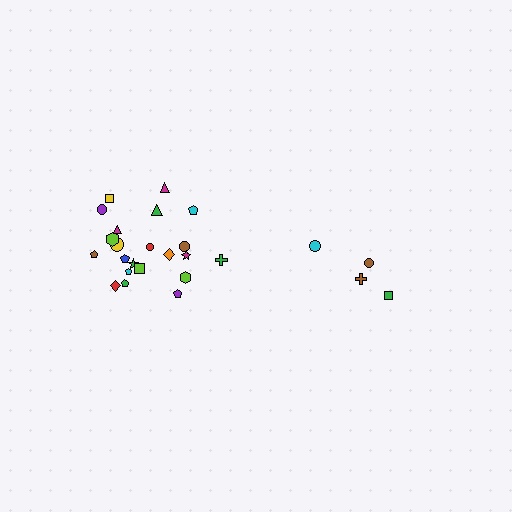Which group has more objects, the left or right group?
The left group.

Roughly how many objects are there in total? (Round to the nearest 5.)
Roughly 25 objects in total.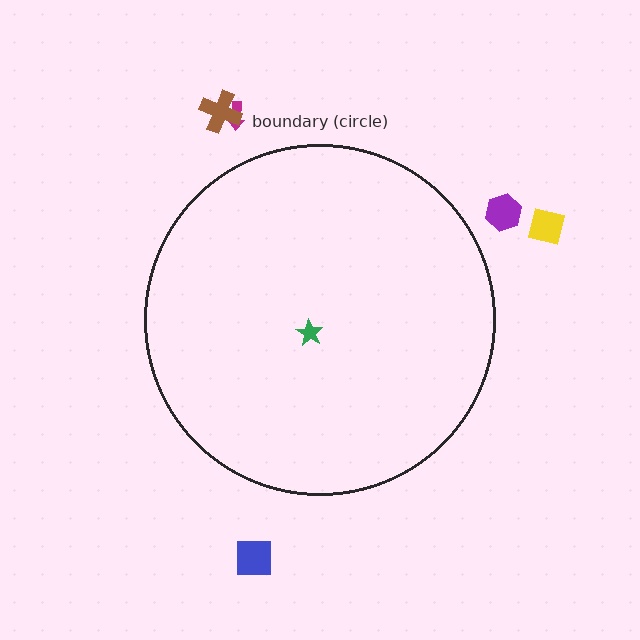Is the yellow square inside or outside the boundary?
Outside.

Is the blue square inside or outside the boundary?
Outside.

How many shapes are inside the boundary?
1 inside, 5 outside.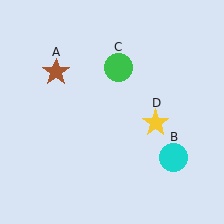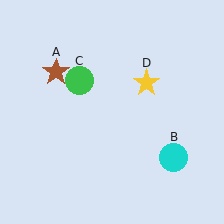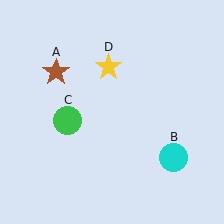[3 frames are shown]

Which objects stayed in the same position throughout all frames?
Brown star (object A) and cyan circle (object B) remained stationary.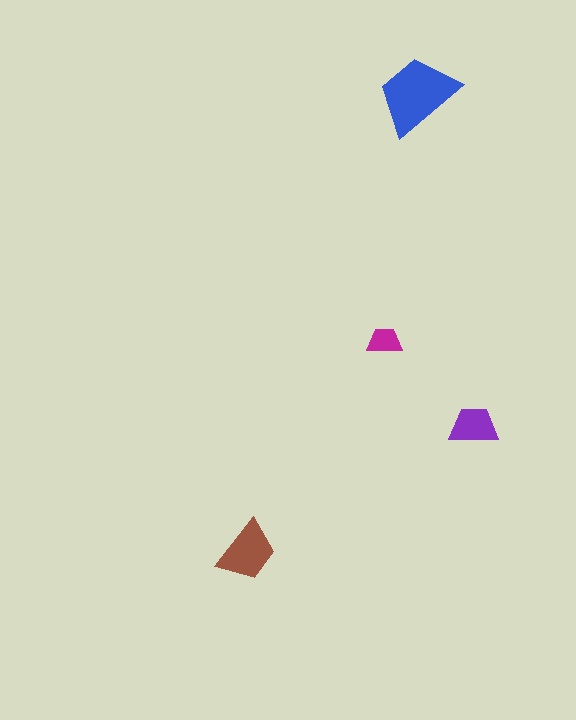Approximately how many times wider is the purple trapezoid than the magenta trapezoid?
About 1.5 times wider.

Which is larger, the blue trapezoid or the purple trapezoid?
The blue one.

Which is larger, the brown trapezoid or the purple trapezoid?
The brown one.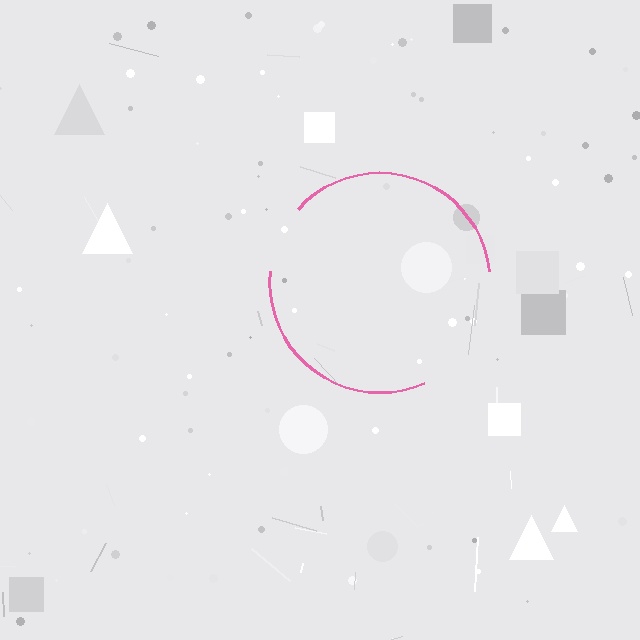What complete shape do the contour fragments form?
The contour fragments form a circle.